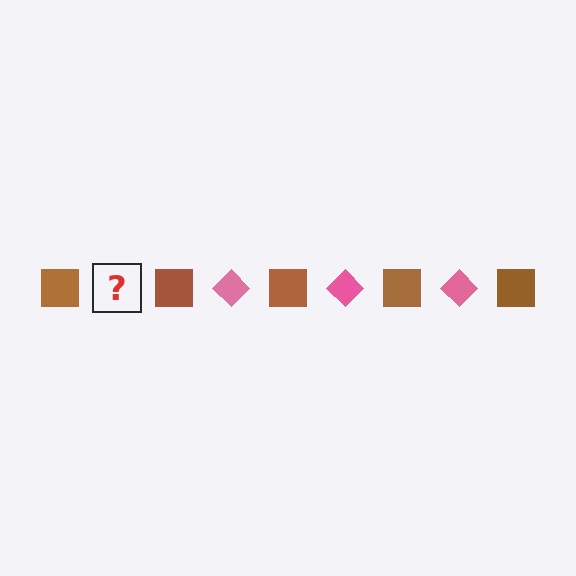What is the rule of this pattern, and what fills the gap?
The rule is that the pattern alternates between brown square and pink diamond. The gap should be filled with a pink diamond.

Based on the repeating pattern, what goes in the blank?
The blank should be a pink diamond.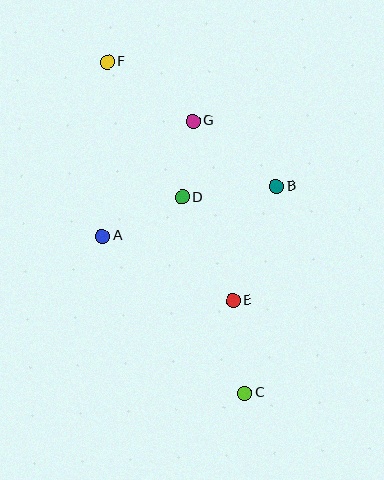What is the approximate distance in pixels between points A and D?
The distance between A and D is approximately 89 pixels.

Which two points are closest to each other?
Points D and G are closest to each other.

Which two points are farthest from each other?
Points C and F are farthest from each other.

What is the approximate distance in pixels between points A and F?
The distance between A and F is approximately 175 pixels.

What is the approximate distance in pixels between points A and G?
The distance between A and G is approximately 146 pixels.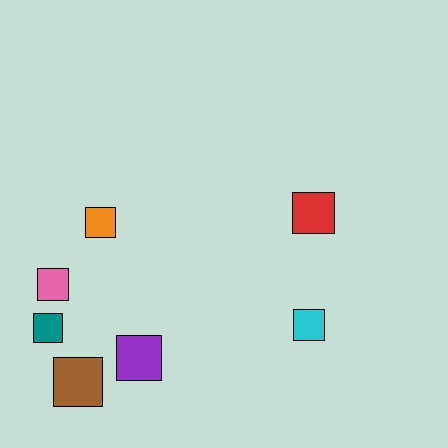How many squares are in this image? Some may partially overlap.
There are 7 squares.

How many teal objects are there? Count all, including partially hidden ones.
There is 1 teal object.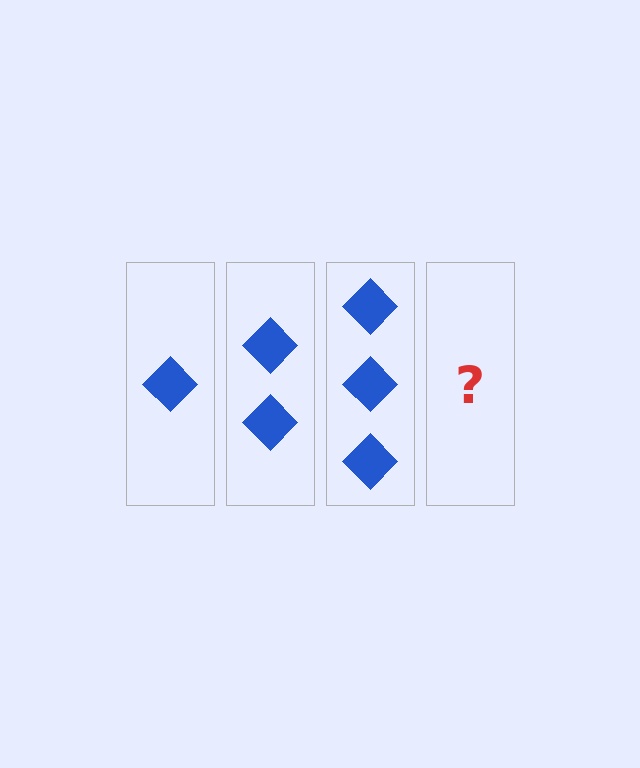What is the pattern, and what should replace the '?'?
The pattern is that each step adds one more diamond. The '?' should be 4 diamonds.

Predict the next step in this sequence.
The next step is 4 diamonds.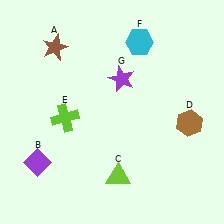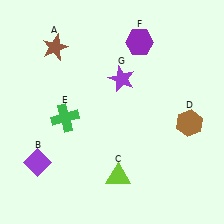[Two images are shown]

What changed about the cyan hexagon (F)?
In Image 1, F is cyan. In Image 2, it changed to purple.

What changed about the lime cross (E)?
In Image 1, E is lime. In Image 2, it changed to green.